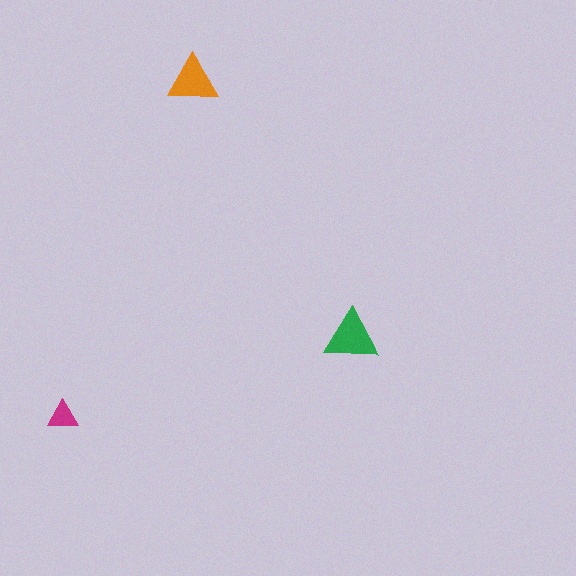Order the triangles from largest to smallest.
the green one, the orange one, the magenta one.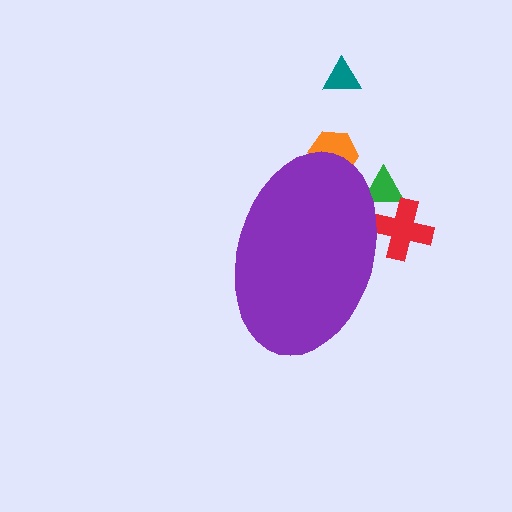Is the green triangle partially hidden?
Yes, the green triangle is partially hidden behind the purple ellipse.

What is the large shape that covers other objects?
A purple ellipse.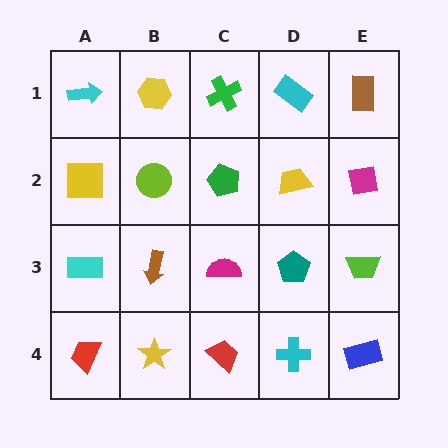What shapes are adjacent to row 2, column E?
A brown rectangle (row 1, column E), a lime trapezoid (row 3, column E), a yellow trapezoid (row 2, column D).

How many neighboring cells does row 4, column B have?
3.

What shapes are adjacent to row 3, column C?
A green pentagon (row 2, column C), a red trapezoid (row 4, column C), a brown arrow (row 3, column B), a teal pentagon (row 3, column D).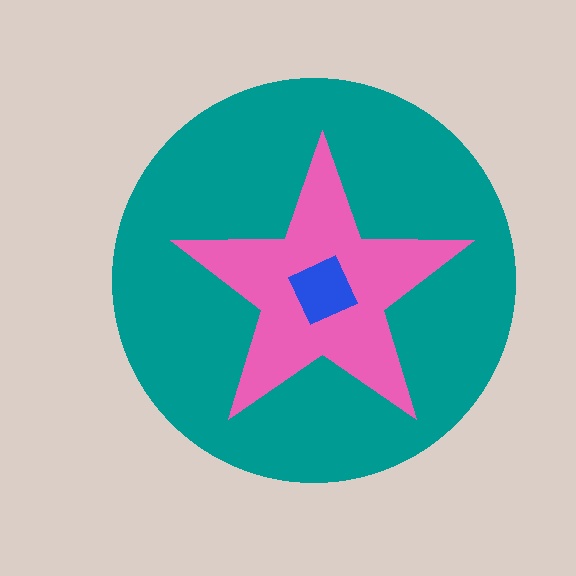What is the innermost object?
The blue square.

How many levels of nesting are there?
3.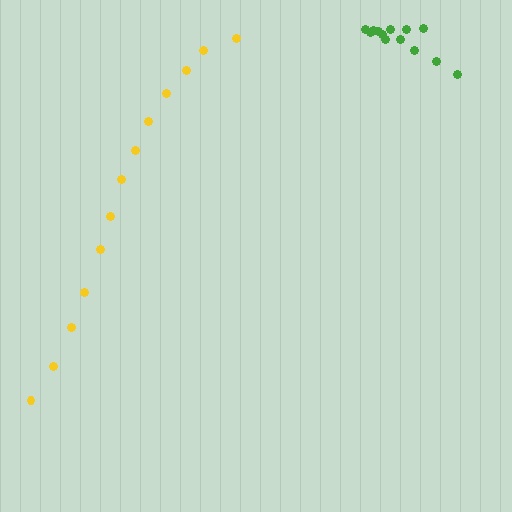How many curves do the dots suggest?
There are 2 distinct paths.